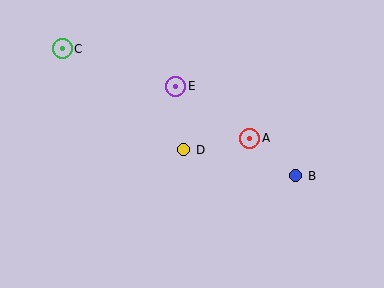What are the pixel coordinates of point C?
Point C is at (62, 49).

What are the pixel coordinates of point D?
Point D is at (184, 150).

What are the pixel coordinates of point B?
Point B is at (296, 176).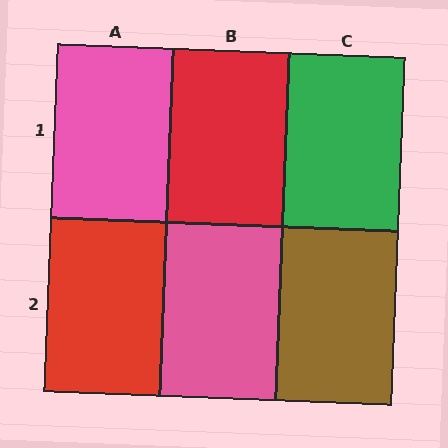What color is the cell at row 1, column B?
Red.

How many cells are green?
1 cell is green.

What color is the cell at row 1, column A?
Pink.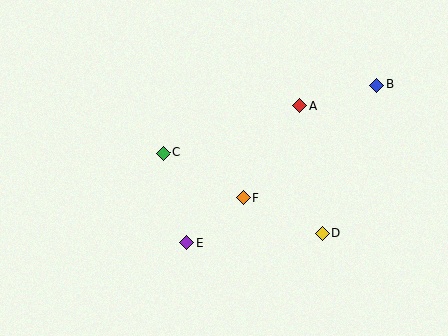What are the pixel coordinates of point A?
Point A is at (300, 106).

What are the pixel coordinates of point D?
Point D is at (322, 233).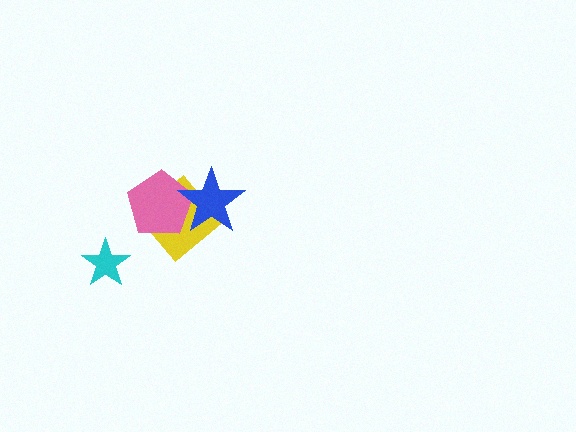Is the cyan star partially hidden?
No, no other shape covers it.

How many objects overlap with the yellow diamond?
2 objects overlap with the yellow diamond.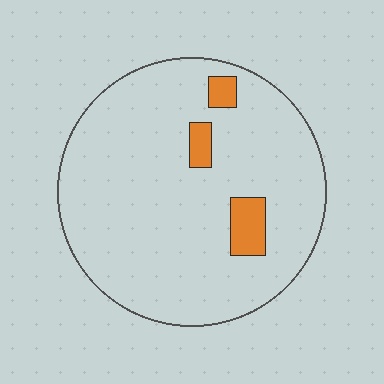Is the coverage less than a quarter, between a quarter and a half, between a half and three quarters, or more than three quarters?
Less than a quarter.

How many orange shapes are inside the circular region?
3.